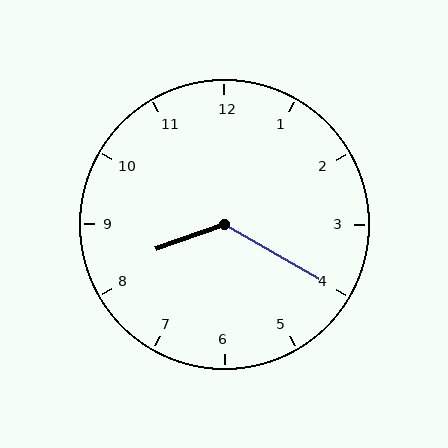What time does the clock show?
8:20.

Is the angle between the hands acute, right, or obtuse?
It is obtuse.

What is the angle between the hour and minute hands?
Approximately 130 degrees.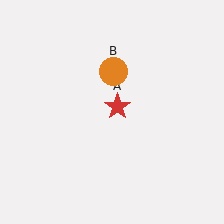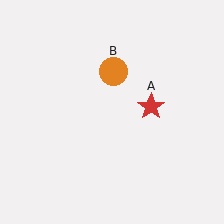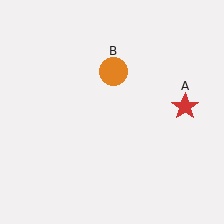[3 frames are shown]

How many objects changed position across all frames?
1 object changed position: red star (object A).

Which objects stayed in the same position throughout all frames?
Orange circle (object B) remained stationary.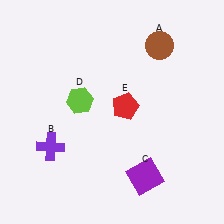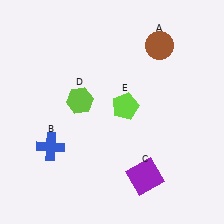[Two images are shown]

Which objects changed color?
B changed from purple to blue. E changed from red to lime.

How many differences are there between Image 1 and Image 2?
There are 2 differences between the two images.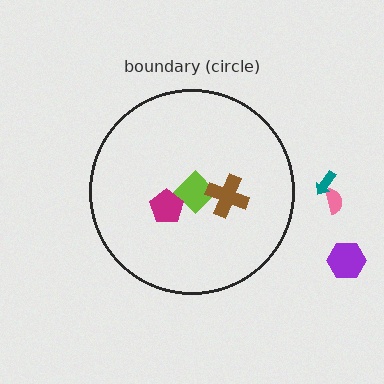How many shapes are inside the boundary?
3 inside, 3 outside.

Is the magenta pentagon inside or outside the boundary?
Inside.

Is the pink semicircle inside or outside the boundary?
Outside.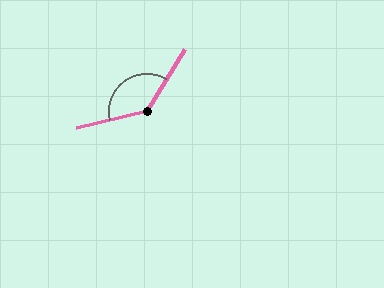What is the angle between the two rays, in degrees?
Approximately 135 degrees.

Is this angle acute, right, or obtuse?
It is obtuse.